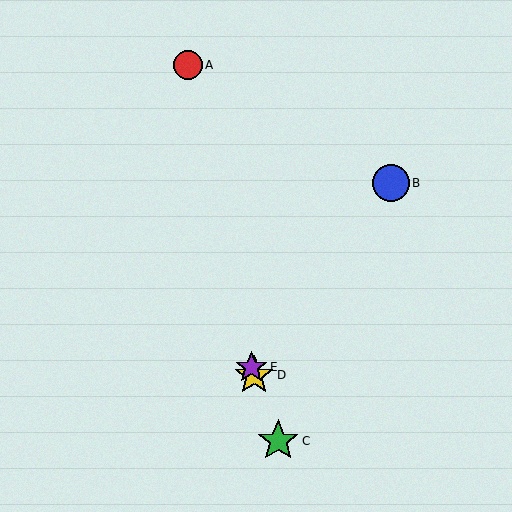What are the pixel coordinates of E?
Object E is at (251, 367).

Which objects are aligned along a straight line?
Objects C, D, E are aligned along a straight line.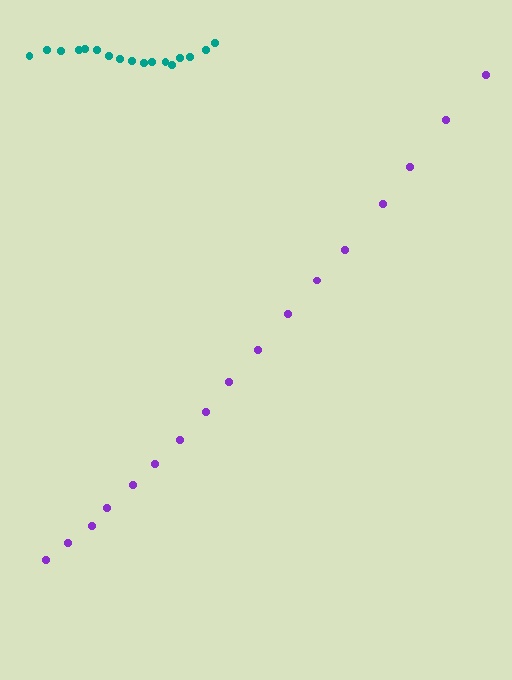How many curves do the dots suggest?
There are 2 distinct paths.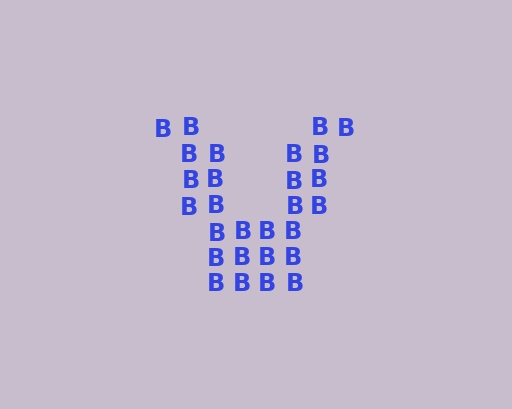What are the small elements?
The small elements are letter B's.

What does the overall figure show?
The overall figure shows the letter V.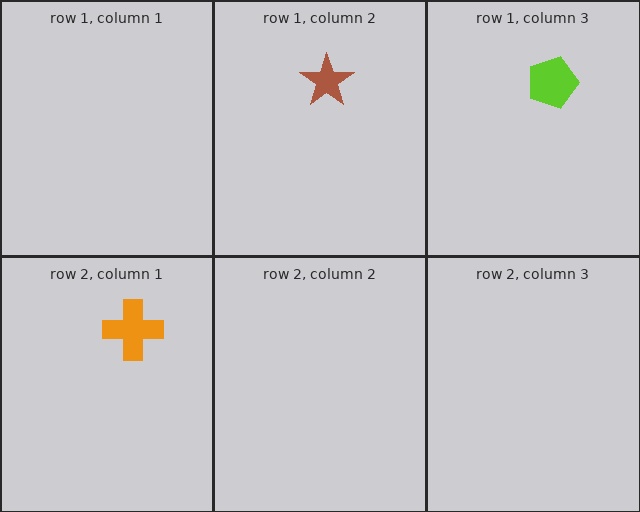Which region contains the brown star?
The row 1, column 2 region.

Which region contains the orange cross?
The row 2, column 1 region.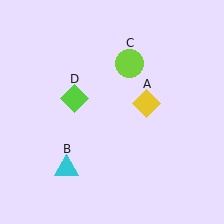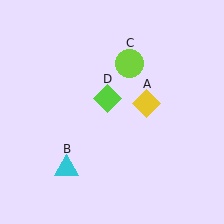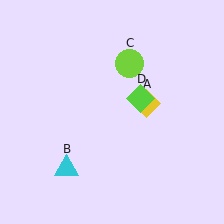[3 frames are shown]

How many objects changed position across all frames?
1 object changed position: lime diamond (object D).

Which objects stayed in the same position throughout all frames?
Yellow diamond (object A) and cyan triangle (object B) and lime circle (object C) remained stationary.